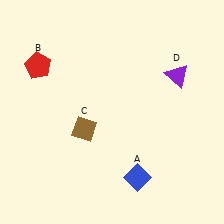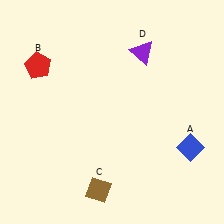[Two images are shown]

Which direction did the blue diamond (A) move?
The blue diamond (A) moved right.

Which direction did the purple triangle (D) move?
The purple triangle (D) moved left.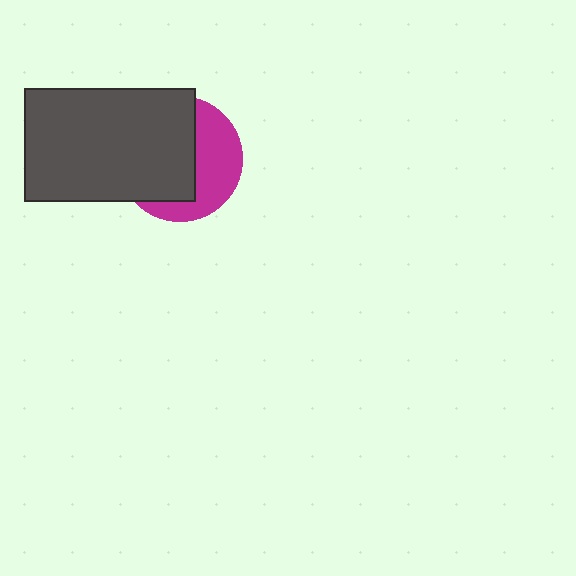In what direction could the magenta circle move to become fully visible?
The magenta circle could move right. That would shift it out from behind the dark gray rectangle entirely.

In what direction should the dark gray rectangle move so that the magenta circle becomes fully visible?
The dark gray rectangle should move left. That is the shortest direction to clear the overlap and leave the magenta circle fully visible.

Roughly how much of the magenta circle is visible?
A small part of it is visible (roughly 42%).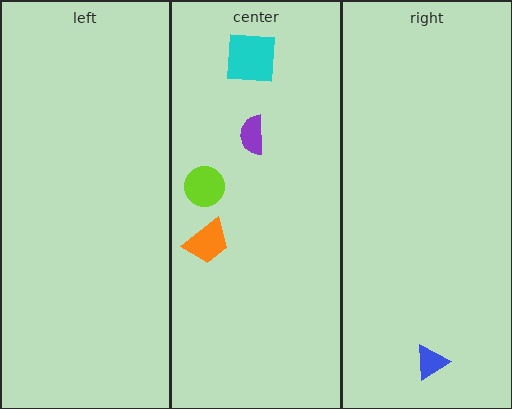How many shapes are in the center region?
4.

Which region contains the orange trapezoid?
The center region.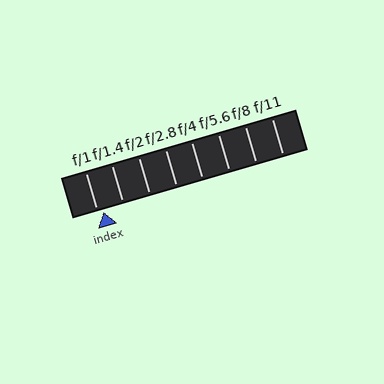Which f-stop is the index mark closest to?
The index mark is closest to f/1.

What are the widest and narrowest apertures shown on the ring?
The widest aperture shown is f/1 and the narrowest is f/11.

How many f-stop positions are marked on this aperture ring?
There are 8 f-stop positions marked.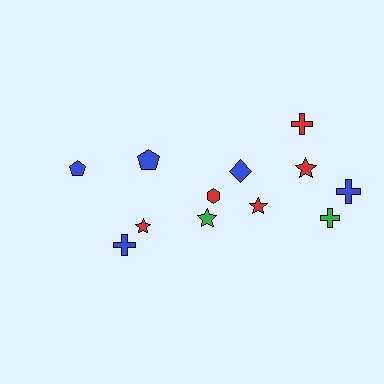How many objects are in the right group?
There are 8 objects.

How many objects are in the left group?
There are 4 objects.